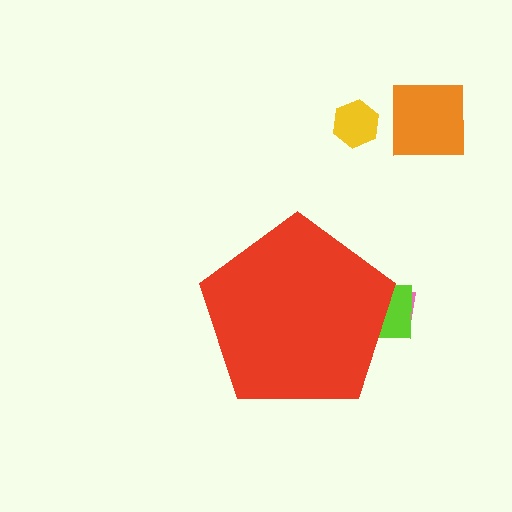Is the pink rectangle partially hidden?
Yes, the pink rectangle is partially hidden behind the red pentagon.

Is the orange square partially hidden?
No, the orange square is fully visible.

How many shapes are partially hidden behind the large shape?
2 shapes are partially hidden.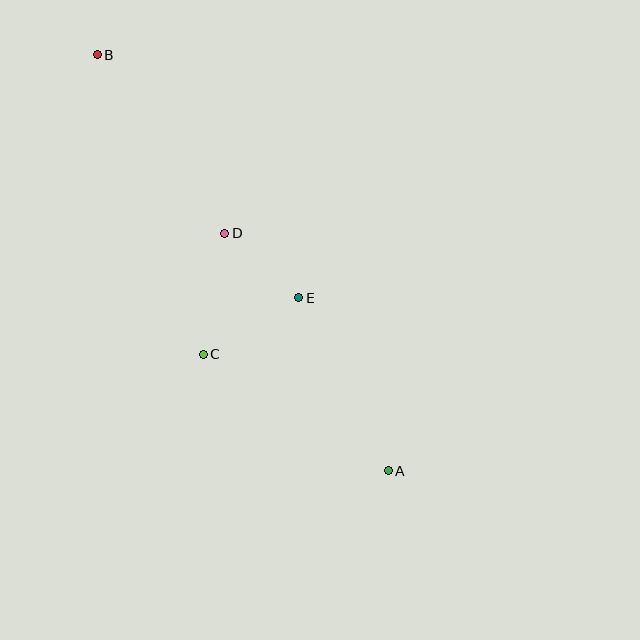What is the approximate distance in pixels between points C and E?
The distance between C and E is approximately 111 pixels.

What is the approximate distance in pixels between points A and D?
The distance between A and D is approximately 289 pixels.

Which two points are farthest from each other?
Points A and B are farthest from each other.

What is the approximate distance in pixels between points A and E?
The distance between A and E is approximately 195 pixels.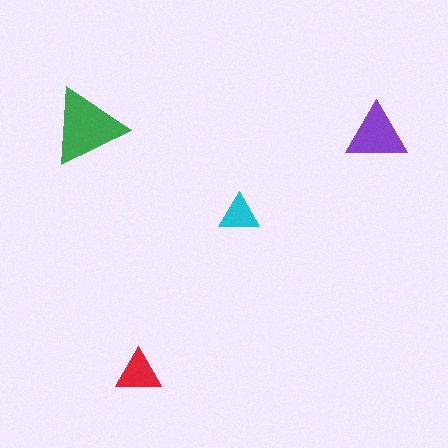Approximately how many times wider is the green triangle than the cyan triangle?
About 2 times wider.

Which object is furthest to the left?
The green triangle is leftmost.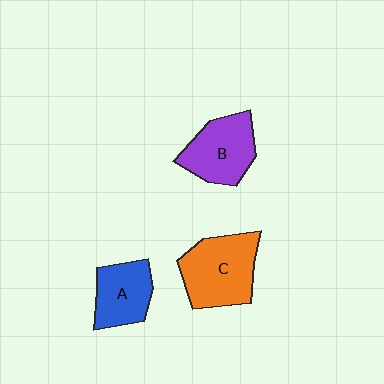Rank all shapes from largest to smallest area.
From largest to smallest: C (orange), B (purple), A (blue).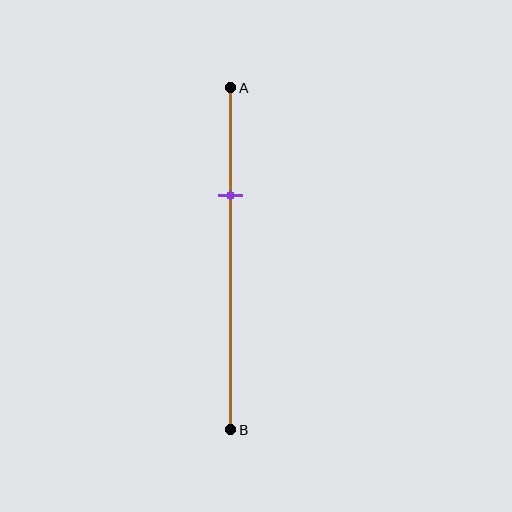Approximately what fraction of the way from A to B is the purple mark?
The purple mark is approximately 30% of the way from A to B.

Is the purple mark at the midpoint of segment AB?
No, the mark is at about 30% from A, not at the 50% midpoint.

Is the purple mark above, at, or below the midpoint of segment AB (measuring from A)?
The purple mark is above the midpoint of segment AB.